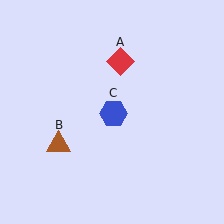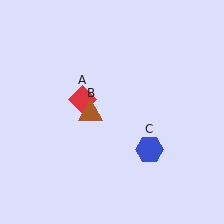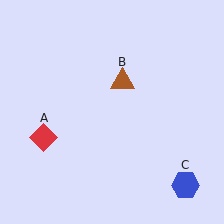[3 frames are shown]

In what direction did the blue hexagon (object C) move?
The blue hexagon (object C) moved down and to the right.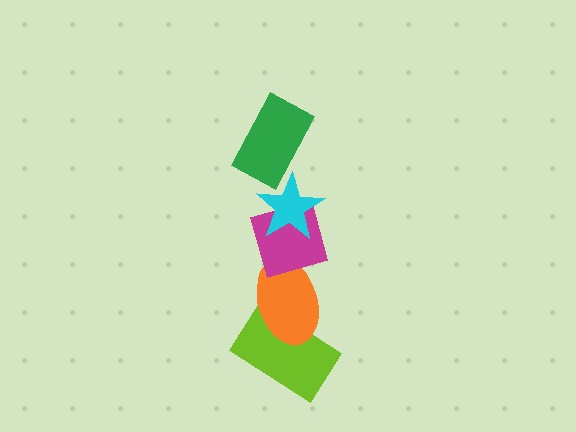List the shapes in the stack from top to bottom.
From top to bottom: the green rectangle, the cyan star, the magenta diamond, the orange ellipse, the lime rectangle.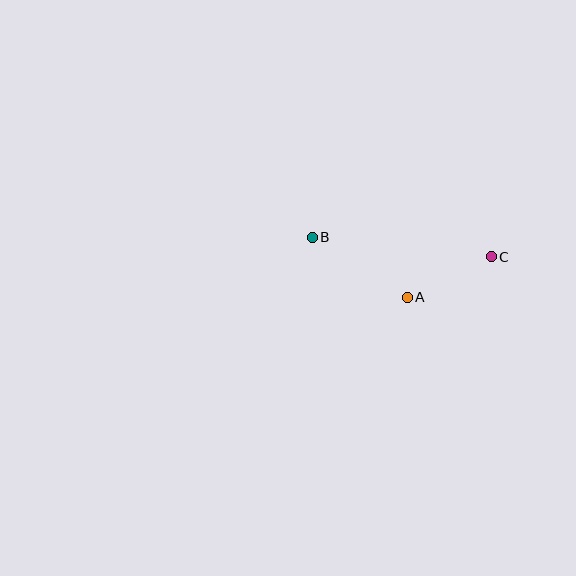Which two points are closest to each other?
Points A and C are closest to each other.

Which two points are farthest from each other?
Points B and C are farthest from each other.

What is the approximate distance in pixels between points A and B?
The distance between A and B is approximately 113 pixels.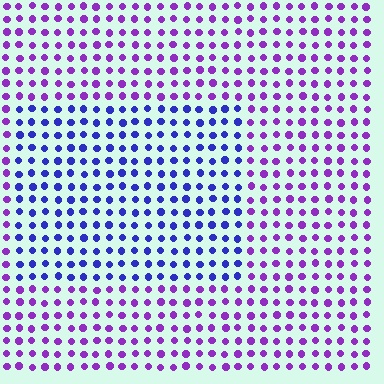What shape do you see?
I see a rectangle.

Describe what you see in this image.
The image is filled with small purple elements in a uniform arrangement. A rectangle-shaped region is visible where the elements are tinted to a slightly different hue, forming a subtle color boundary.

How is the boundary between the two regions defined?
The boundary is defined purely by a slight shift in hue (about 42 degrees). Spacing, size, and orientation are identical on both sides.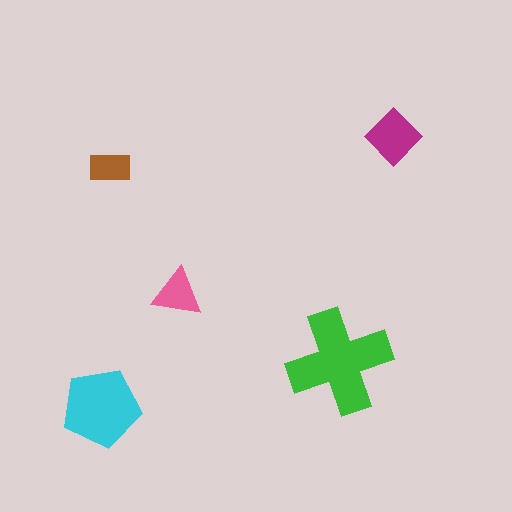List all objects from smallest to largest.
The brown rectangle, the pink triangle, the magenta diamond, the cyan pentagon, the green cross.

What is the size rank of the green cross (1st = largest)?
1st.